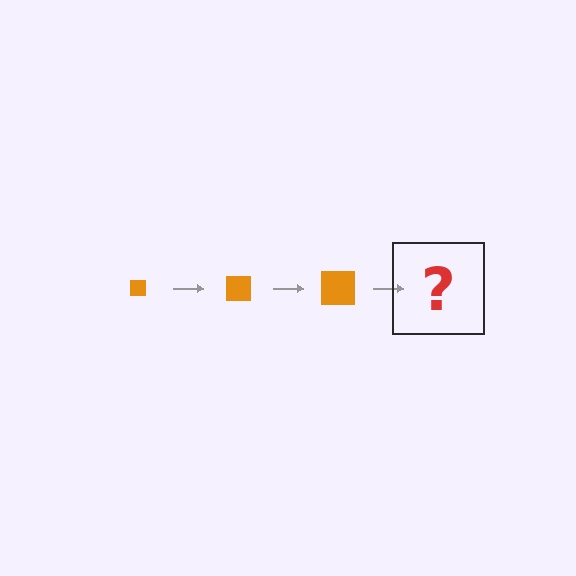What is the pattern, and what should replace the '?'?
The pattern is that the square gets progressively larger each step. The '?' should be an orange square, larger than the previous one.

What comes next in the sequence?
The next element should be an orange square, larger than the previous one.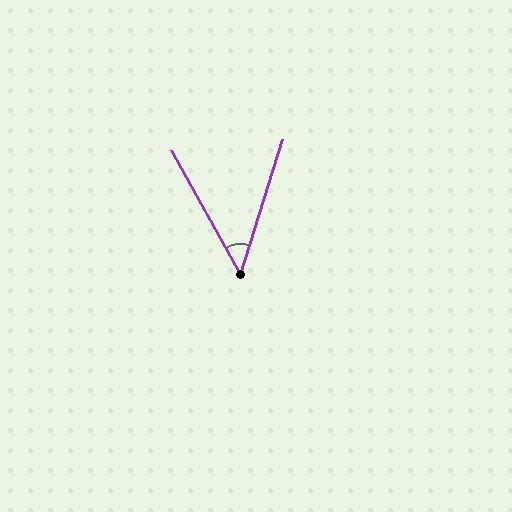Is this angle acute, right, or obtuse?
It is acute.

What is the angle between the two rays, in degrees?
Approximately 47 degrees.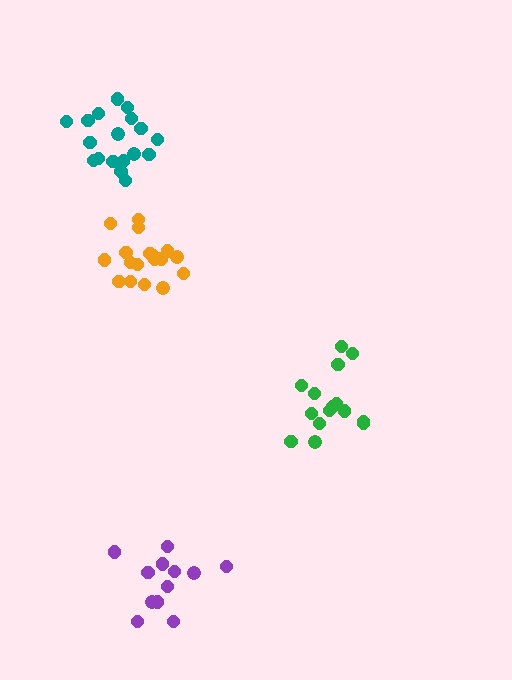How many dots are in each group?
Group 1: 18 dots, Group 2: 18 dots, Group 3: 12 dots, Group 4: 15 dots (63 total).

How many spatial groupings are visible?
There are 4 spatial groupings.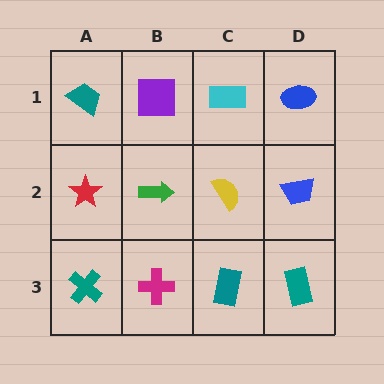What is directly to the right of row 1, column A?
A purple square.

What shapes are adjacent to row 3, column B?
A green arrow (row 2, column B), a teal cross (row 3, column A), a teal rectangle (row 3, column C).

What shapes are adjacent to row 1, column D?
A blue trapezoid (row 2, column D), a cyan rectangle (row 1, column C).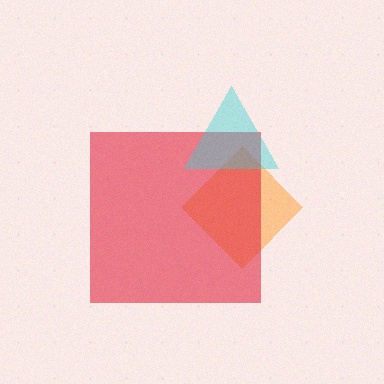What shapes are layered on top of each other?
The layered shapes are: an orange diamond, a red square, a cyan triangle.